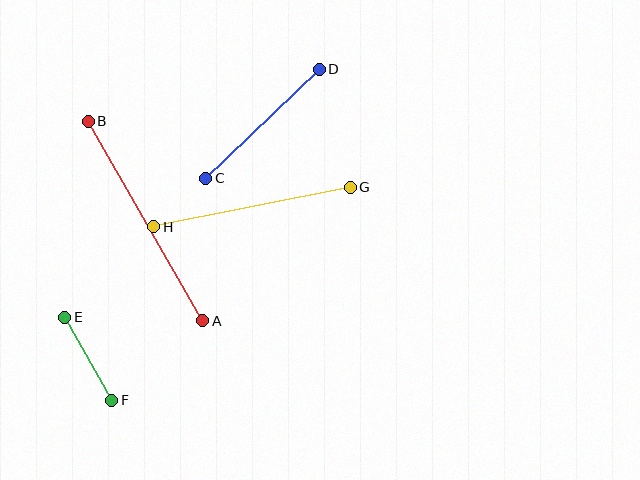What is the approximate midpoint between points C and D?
The midpoint is at approximately (262, 124) pixels.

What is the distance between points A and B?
The distance is approximately 230 pixels.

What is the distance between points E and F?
The distance is approximately 95 pixels.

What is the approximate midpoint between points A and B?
The midpoint is at approximately (145, 221) pixels.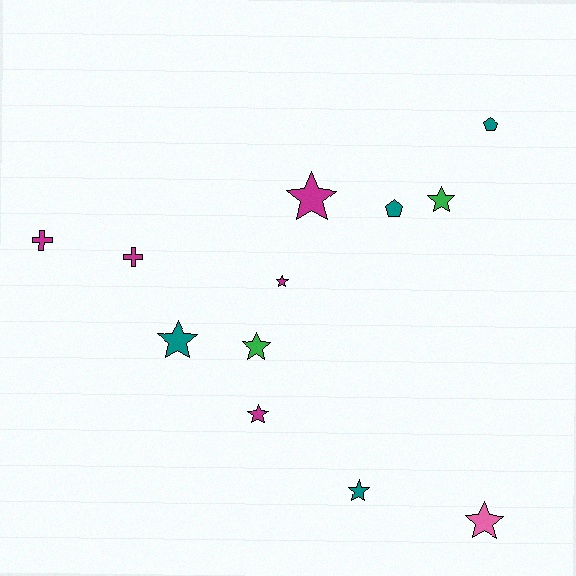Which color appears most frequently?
Magenta, with 5 objects.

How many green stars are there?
There are 2 green stars.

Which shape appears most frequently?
Star, with 8 objects.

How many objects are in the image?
There are 12 objects.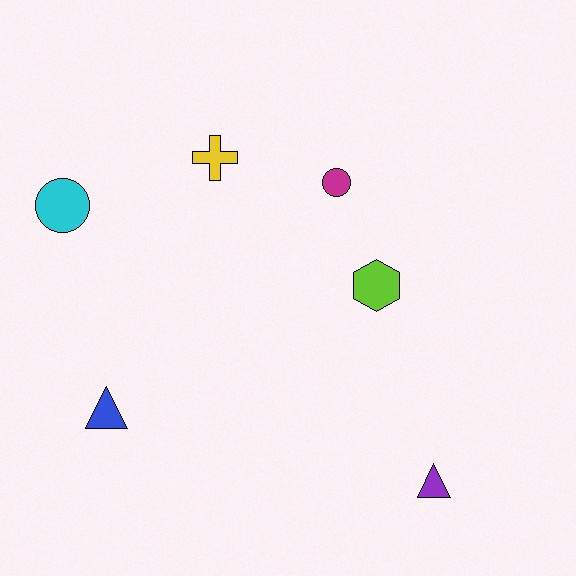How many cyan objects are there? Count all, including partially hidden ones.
There is 1 cyan object.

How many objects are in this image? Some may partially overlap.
There are 6 objects.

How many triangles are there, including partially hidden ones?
There are 2 triangles.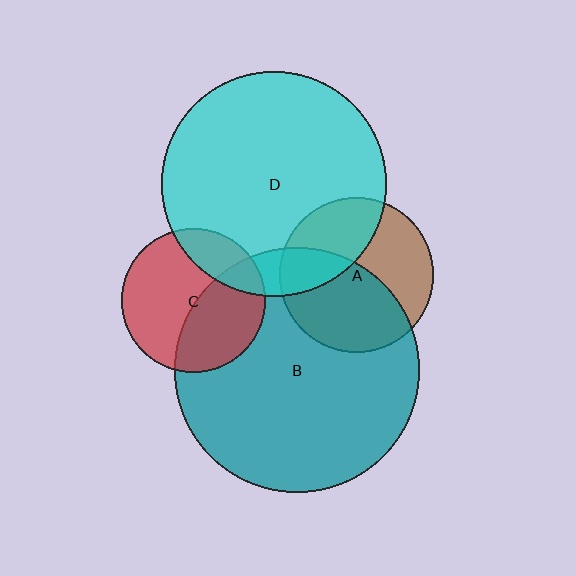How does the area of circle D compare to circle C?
Approximately 2.4 times.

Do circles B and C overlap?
Yes.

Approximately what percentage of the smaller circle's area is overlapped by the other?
Approximately 40%.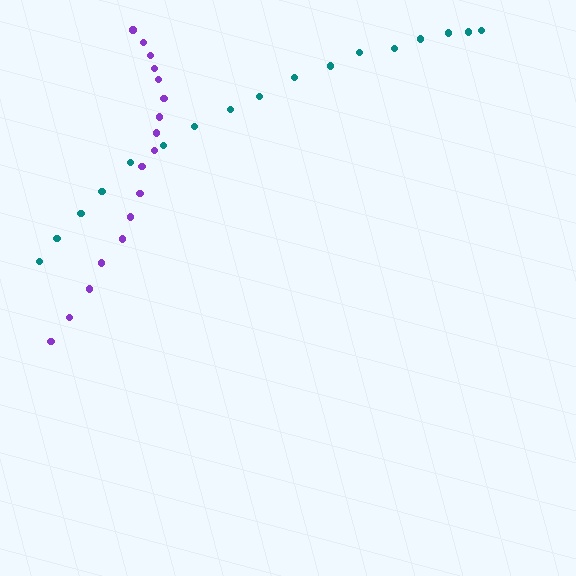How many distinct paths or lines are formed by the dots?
There are 2 distinct paths.